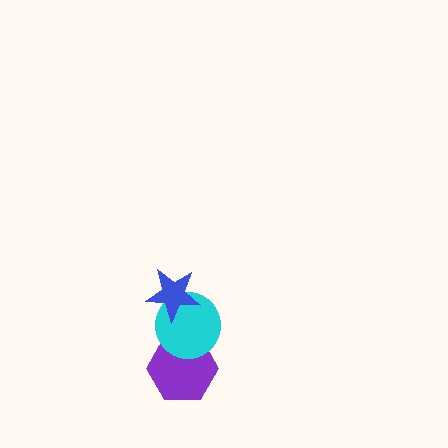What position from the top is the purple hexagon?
The purple hexagon is 3rd from the top.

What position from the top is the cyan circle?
The cyan circle is 2nd from the top.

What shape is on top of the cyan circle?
The blue star is on top of the cyan circle.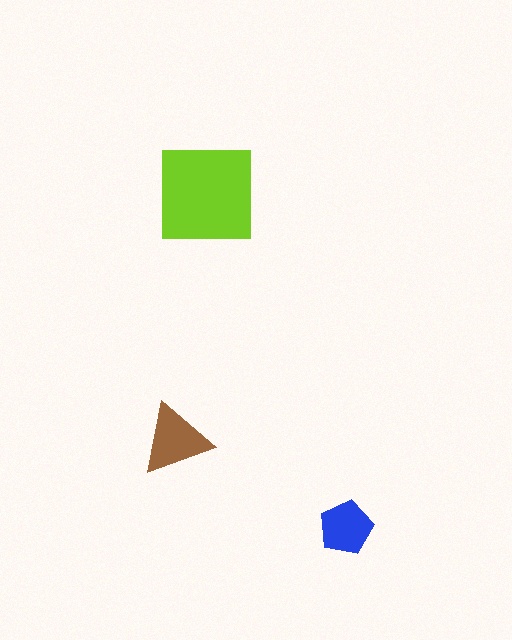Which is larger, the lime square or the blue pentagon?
The lime square.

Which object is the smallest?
The blue pentagon.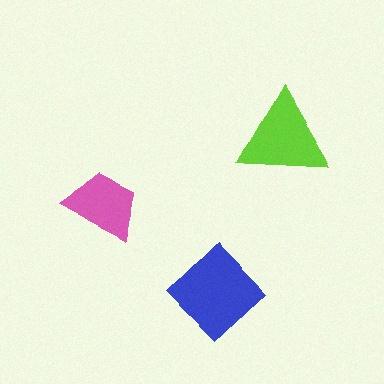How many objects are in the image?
There are 3 objects in the image.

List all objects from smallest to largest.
The pink trapezoid, the lime triangle, the blue diamond.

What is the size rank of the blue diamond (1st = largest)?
1st.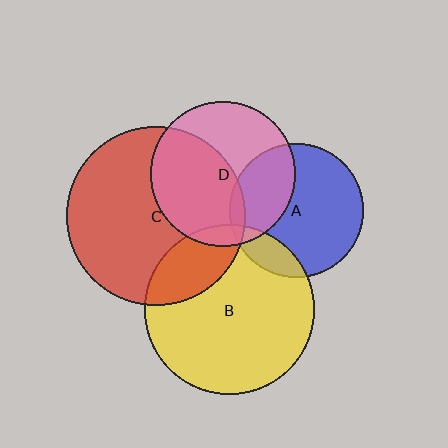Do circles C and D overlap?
Yes.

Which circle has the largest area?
Circle C (red).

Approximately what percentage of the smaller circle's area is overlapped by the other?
Approximately 50%.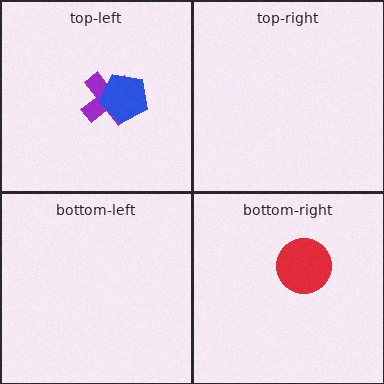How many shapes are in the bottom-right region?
1.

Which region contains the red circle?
The bottom-right region.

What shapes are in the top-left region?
The purple cross, the blue pentagon.